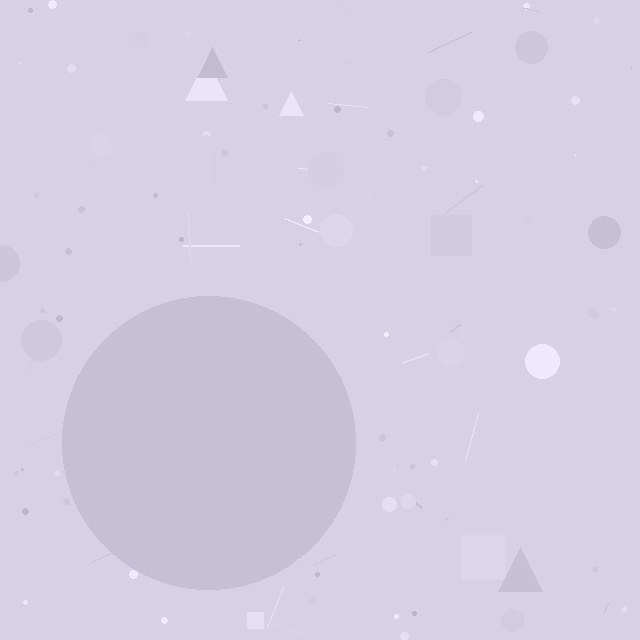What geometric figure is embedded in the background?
A circle is embedded in the background.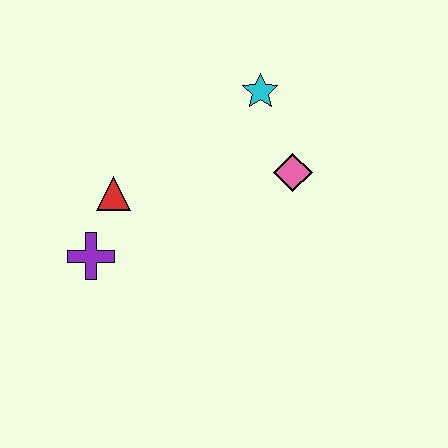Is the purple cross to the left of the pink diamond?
Yes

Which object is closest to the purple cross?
The red triangle is closest to the purple cross.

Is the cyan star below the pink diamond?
No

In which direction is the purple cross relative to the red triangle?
The purple cross is below the red triangle.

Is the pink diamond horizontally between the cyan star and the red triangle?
No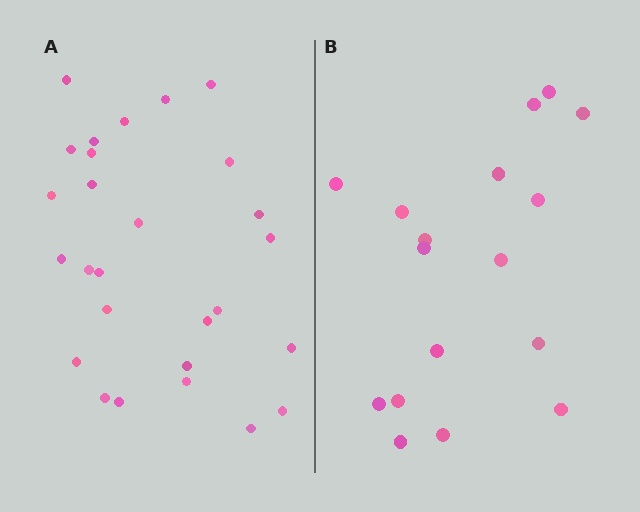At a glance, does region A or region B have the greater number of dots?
Region A (the left region) has more dots.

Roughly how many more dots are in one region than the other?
Region A has roughly 10 or so more dots than region B.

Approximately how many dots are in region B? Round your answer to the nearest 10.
About 20 dots. (The exact count is 17, which rounds to 20.)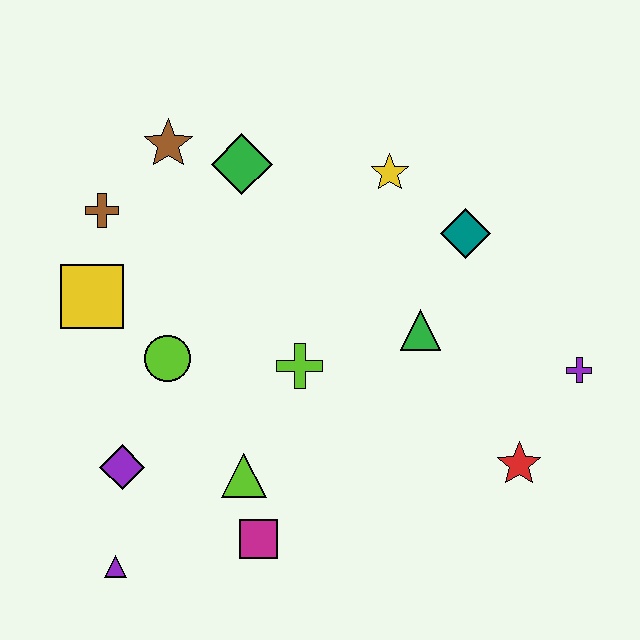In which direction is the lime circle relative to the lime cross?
The lime circle is to the left of the lime cross.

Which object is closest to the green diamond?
The brown star is closest to the green diamond.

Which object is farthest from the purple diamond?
The purple cross is farthest from the purple diamond.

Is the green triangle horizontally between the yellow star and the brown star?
No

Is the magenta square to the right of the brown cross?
Yes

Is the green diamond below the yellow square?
No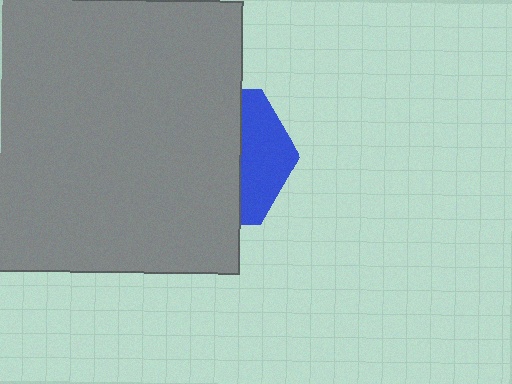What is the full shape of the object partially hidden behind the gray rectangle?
The partially hidden object is a blue hexagon.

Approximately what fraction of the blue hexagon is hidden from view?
Roughly 67% of the blue hexagon is hidden behind the gray rectangle.